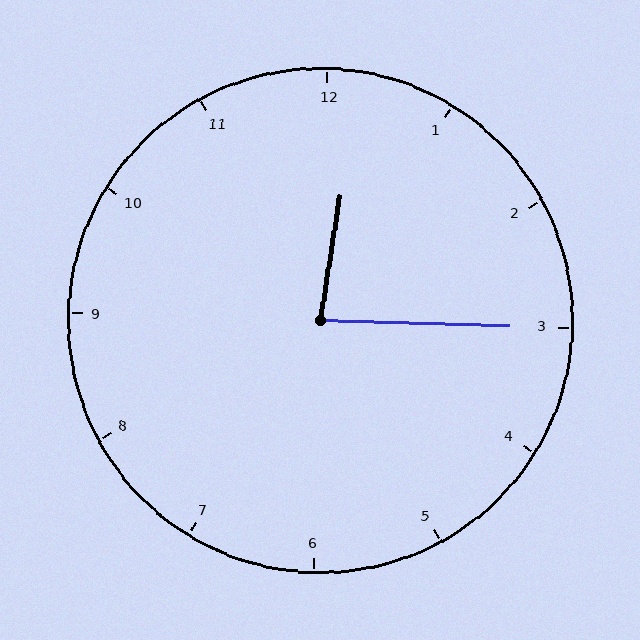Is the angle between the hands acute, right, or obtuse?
It is acute.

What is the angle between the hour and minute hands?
Approximately 82 degrees.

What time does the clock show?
12:15.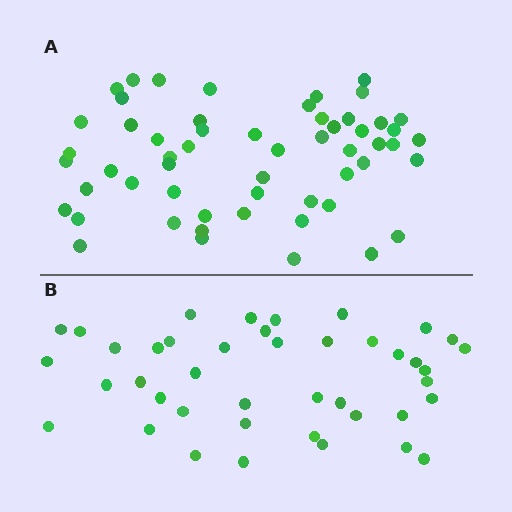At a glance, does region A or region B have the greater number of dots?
Region A (the top region) has more dots.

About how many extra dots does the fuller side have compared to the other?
Region A has approximately 15 more dots than region B.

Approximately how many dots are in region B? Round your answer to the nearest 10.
About 40 dots. (The exact count is 42, which rounds to 40.)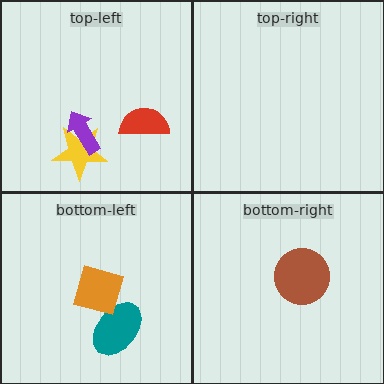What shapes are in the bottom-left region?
The teal ellipse, the orange diamond.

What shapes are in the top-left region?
The red semicircle, the yellow star, the purple arrow.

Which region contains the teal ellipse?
The bottom-left region.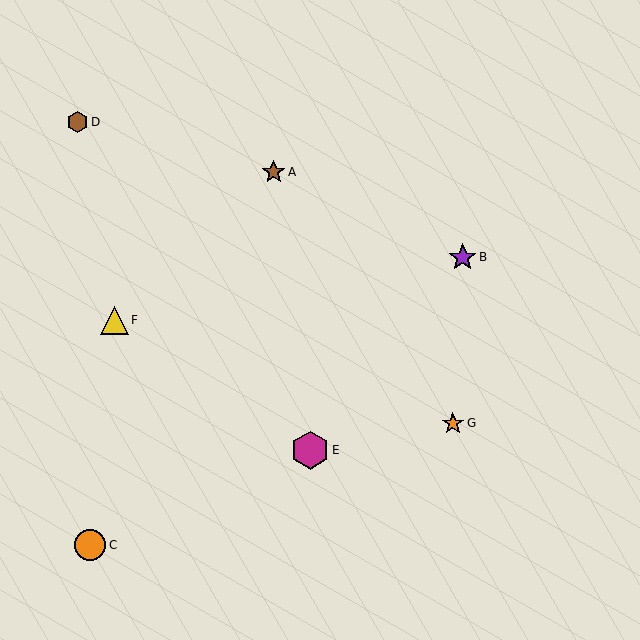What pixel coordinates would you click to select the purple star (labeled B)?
Click at (463, 257) to select the purple star B.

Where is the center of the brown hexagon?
The center of the brown hexagon is at (78, 122).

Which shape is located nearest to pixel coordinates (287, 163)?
The brown star (labeled A) at (274, 172) is nearest to that location.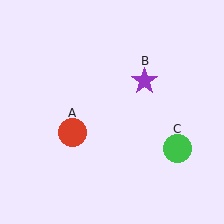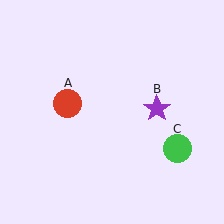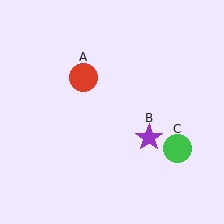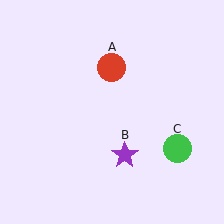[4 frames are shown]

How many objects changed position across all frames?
2 objects changed position: red circle (object A), purple star (object B).